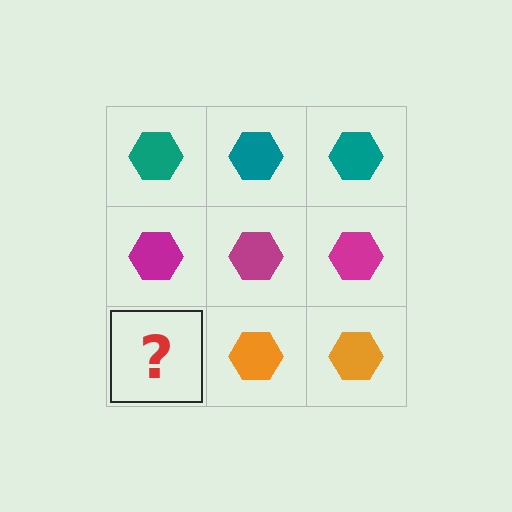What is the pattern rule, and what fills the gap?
The rule is that each row has a consistent color. The gap should be filled with an orange hexagon.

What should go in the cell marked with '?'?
The missing cell should contain an orange hexagon.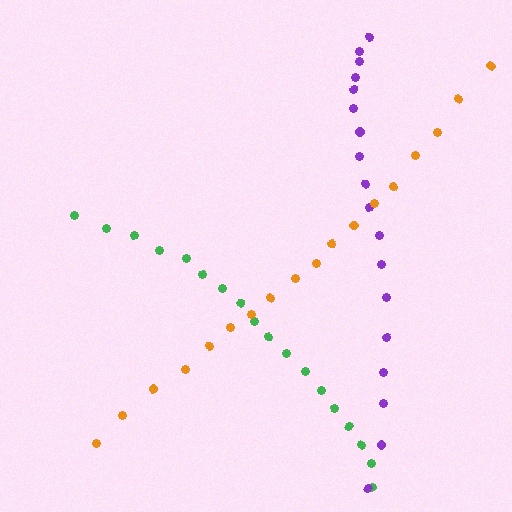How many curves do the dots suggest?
There are 3 distinct paths.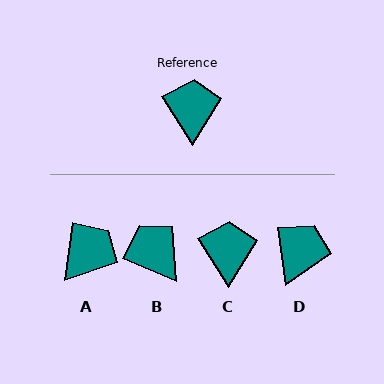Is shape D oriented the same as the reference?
No, it is off by about 24 degrees.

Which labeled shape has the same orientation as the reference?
C.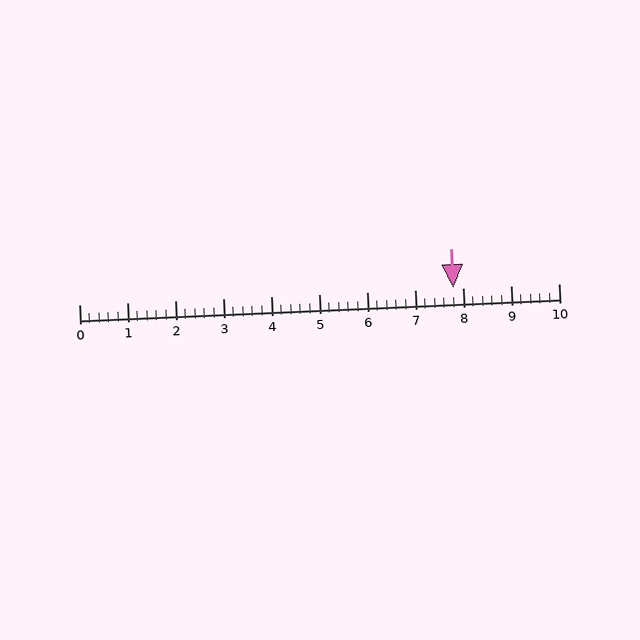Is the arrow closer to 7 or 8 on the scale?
The arrow is closer to 8.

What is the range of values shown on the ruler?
The ruler shows values from 0 to 10.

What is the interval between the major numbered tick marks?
The major tick marks are spaced 1 units apart.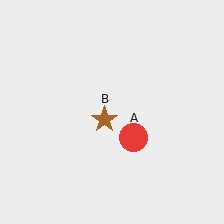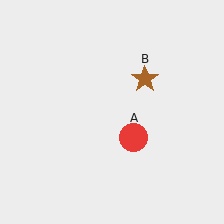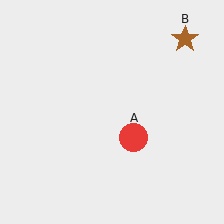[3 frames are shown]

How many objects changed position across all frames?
1 object changed position: brown star (object B).